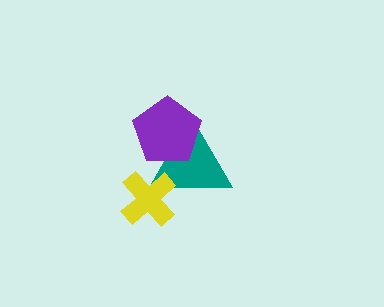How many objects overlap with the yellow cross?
1 object overlaps with the yellow cross.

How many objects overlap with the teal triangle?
2 objects overlap with the teal triangle.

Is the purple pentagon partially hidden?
No, no other shape covers it.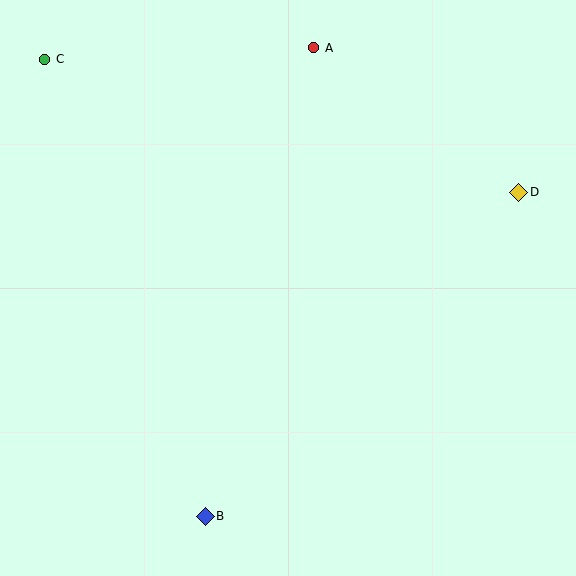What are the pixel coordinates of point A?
Point A is at (314, 48).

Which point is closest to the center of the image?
Point A at (314, 48) is closest to the center.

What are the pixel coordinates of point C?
Point C is at (45, 59).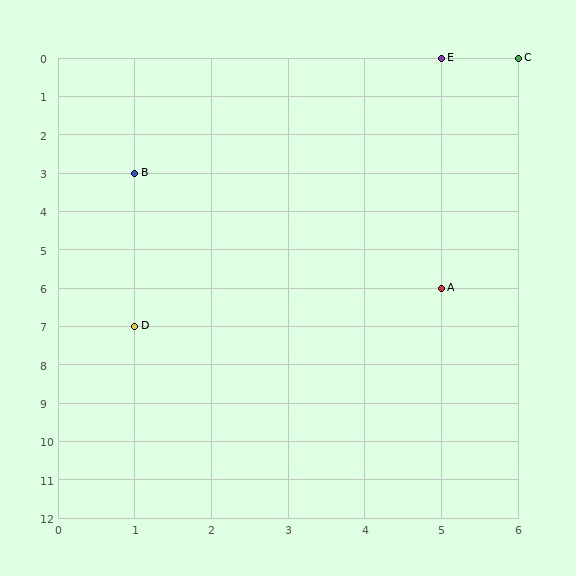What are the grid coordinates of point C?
Point C is at grid coordinates (6, 0).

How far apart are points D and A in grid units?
Points D and A are 4 columns and 1 row apart (about 4.1 grid units diagonally).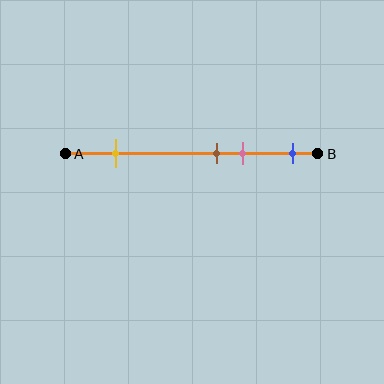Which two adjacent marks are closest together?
The brown and pink marks are the closest adjacent pair.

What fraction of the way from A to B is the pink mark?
The pink mark is approximately 70% (0.7) of the way from A to B.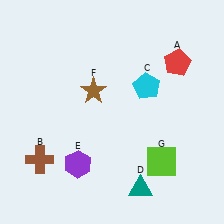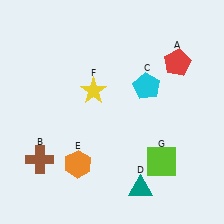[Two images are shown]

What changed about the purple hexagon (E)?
In Image 1, E is purple. In Image 2, it changed to orange.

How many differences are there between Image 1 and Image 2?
There are 2 differences between the two images.